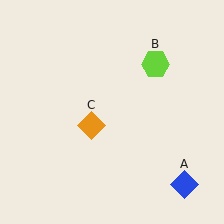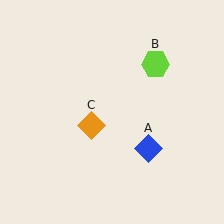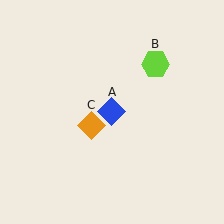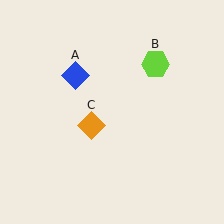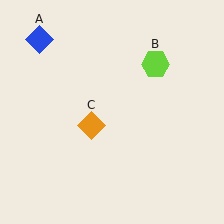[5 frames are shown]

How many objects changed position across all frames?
1 object changed position: blue diamond (object A).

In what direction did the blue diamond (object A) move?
The blue diamond (object A) moved up and to the left.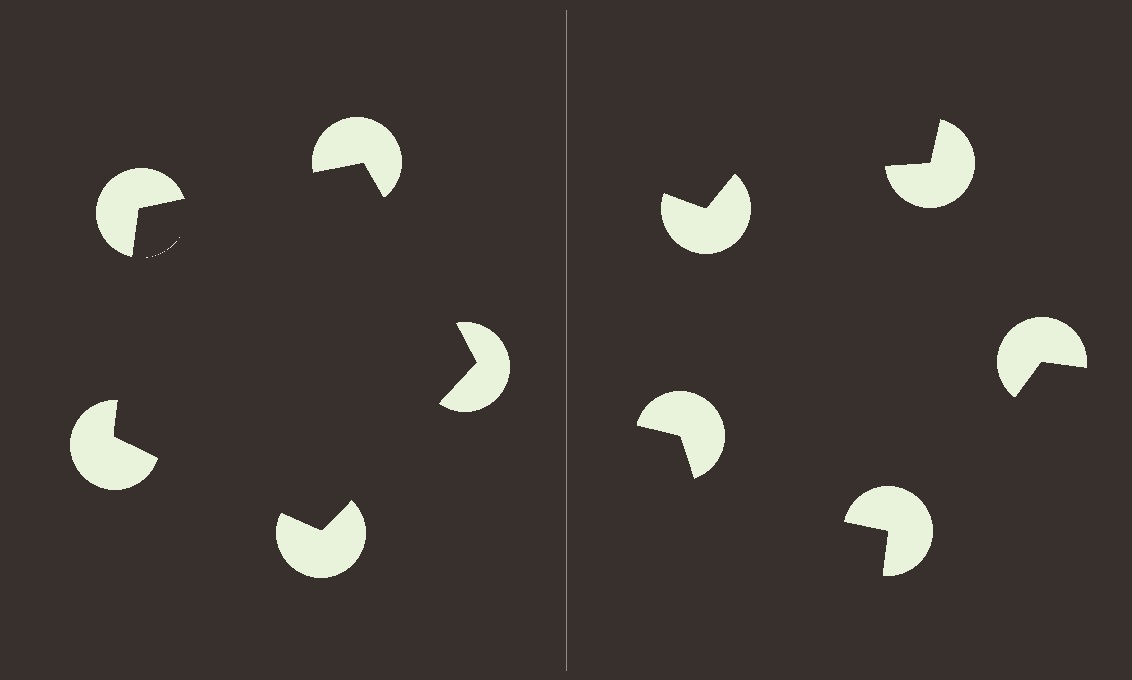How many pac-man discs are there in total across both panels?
10 — 5 on each side.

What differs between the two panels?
The pac-man discs are positioned identically on both sides; only the wedge orientations differ. On the left they align to a pentagon; on the right they are misaligned.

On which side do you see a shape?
An illusory pentagon appears on the left side. On the right side the wedge cuts are rotated, so no coherent shape forms.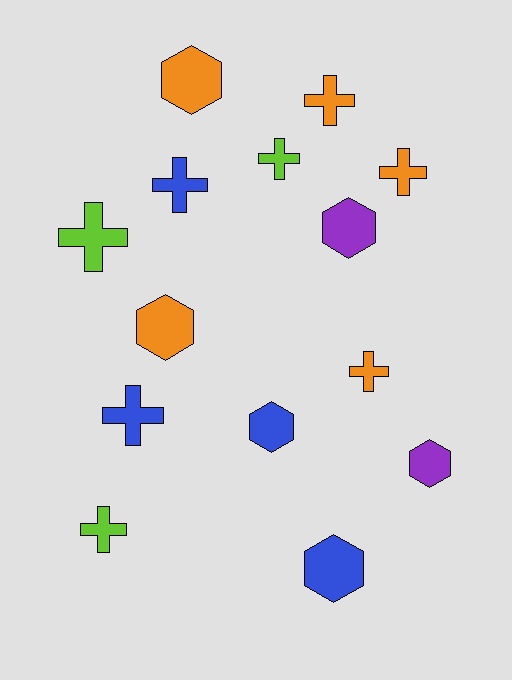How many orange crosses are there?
There are 3 orange crosses.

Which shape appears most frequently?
Cross, with 8 objects.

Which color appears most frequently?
Orange, with 5 objects.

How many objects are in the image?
There are 14 objects.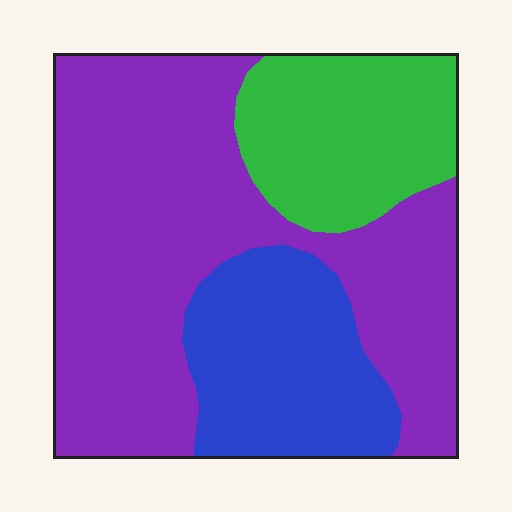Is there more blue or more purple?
Purple.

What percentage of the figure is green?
Green takes up about one fifth (1/5) of the figure.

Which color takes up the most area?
Purple, at roughly 60%.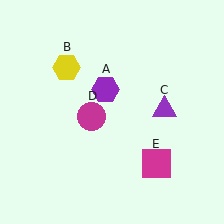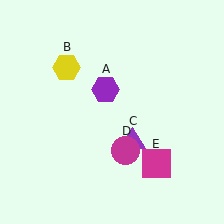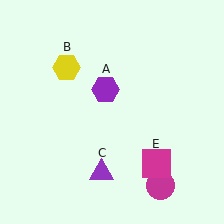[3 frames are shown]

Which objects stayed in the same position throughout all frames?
Purple hexagon (object A) and yellow hexagon (object B) and magenta square (object E) remained stationary.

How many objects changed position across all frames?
2 objects changed position: purple triangle (object C), magenta circle (object D).